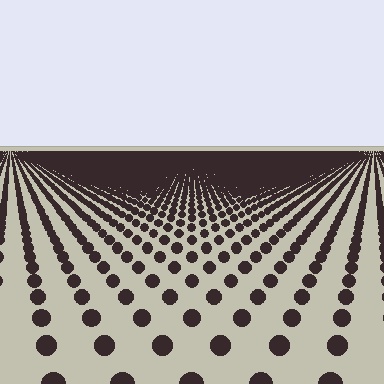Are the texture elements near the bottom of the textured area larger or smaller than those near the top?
Larger. Near the bottom, elements are closer to the viewer and appear at a bigger on-screen size.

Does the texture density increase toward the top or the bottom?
Density increases toward the top.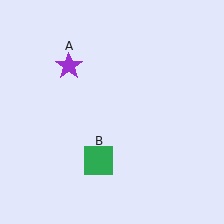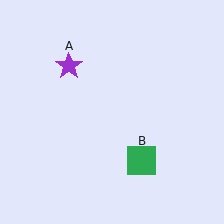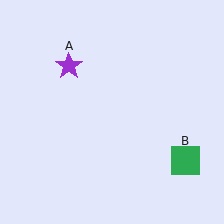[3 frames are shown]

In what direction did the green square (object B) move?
The green square (object B) moved right.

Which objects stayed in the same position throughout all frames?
Purple star (object A) remained stationary.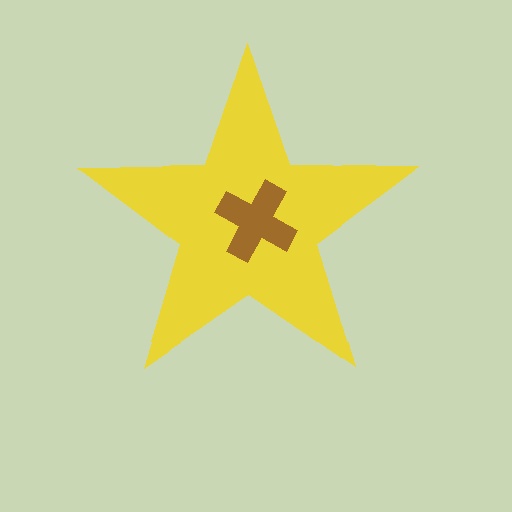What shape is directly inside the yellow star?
The brown cross.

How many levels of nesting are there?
2.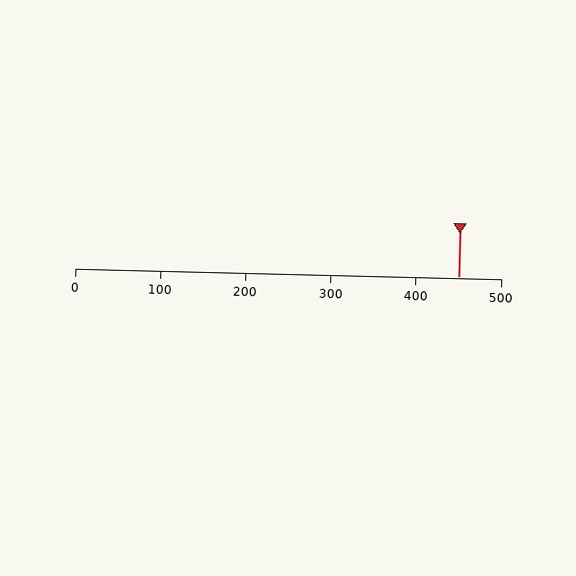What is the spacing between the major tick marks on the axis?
The major ticks are spaced 100 apart.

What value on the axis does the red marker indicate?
The marker indicates approximately 450.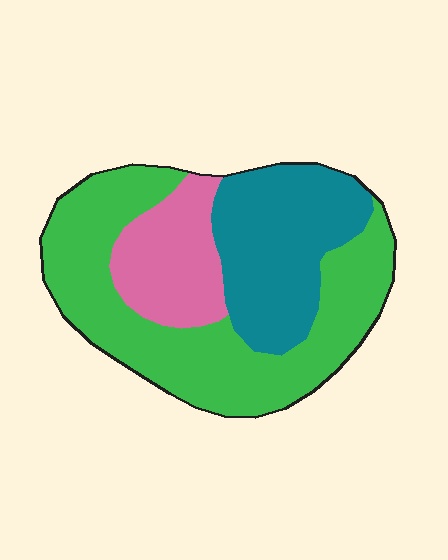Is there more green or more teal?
Green.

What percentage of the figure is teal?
Teal takes up about one third (1/3) of the figure.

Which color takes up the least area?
Pink, at roughly 20%.